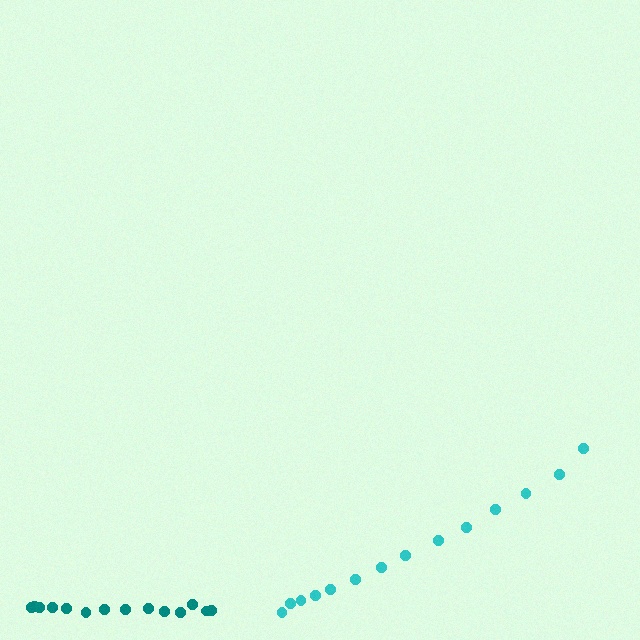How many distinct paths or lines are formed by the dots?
There are 2 distinct paths.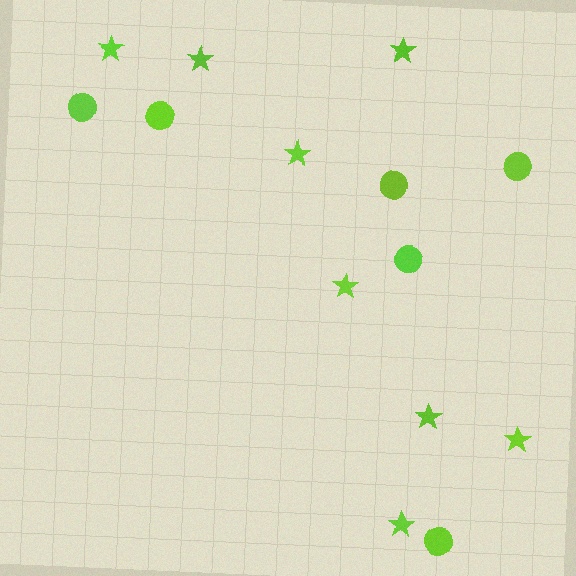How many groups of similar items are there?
There are 2 groups: one group of circles (6) and one group of stars (8).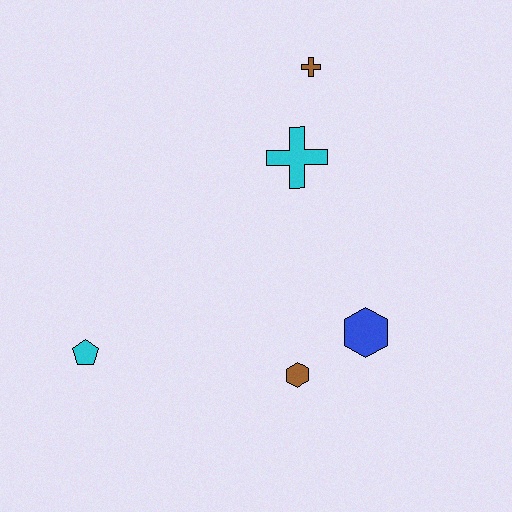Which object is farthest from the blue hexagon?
The cyan pentagon is farthest from the blue hexagon.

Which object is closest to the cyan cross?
The brown cross is closest to the cyan cross.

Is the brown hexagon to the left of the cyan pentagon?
No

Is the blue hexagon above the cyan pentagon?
Yes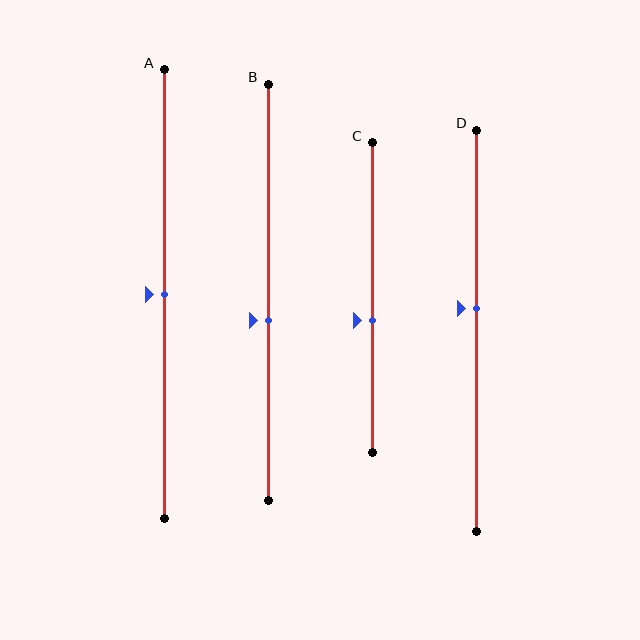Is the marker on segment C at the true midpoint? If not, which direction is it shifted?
No, the marker on segment C is shifted downward by about 7% of the segment length.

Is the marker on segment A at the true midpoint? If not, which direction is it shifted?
Yes, the marker on segment A is at the true midpoint.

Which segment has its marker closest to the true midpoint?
Segment A has its marker closest to the true midpoint.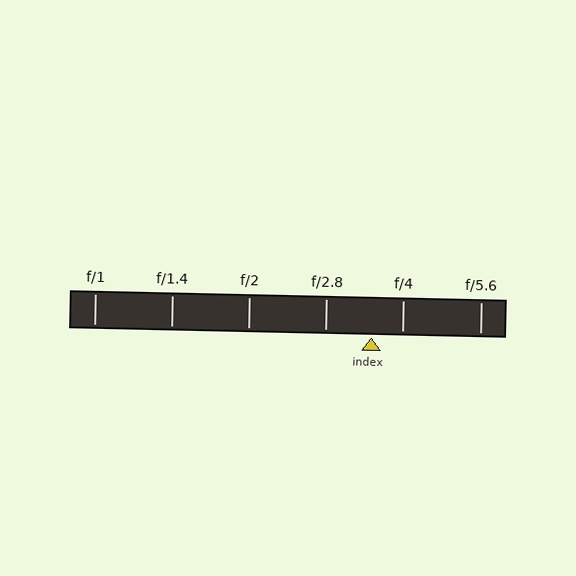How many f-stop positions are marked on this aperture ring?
There are 6 f-stop positions marked.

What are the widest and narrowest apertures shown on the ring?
The widest aperture shown is f/1 and the narrowest is f/5.6.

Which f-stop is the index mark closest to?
The index mark is closest to f/4.